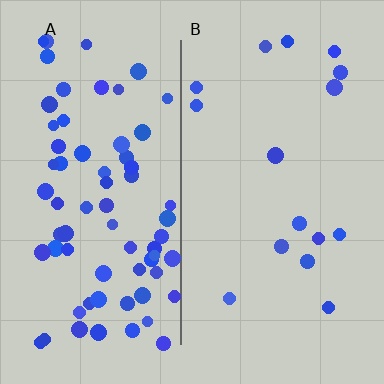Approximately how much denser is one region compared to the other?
Approximately 4.5× — region A over region B.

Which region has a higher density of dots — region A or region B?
A (the left).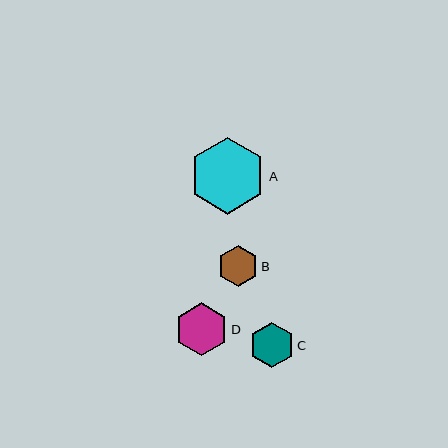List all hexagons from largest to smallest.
From largest to smallest: A, D, C, B.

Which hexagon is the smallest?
Hexagon B is the smallest with a size of approximately 40 pixels.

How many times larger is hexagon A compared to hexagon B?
Hexagon A is approximately 1.9 times the size of hexagon B.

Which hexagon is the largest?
Hexagon A is the largest with a size of approximately 77 pixels.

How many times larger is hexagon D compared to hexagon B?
Hexagon D is approximately 1.3 times the size of hexagon B.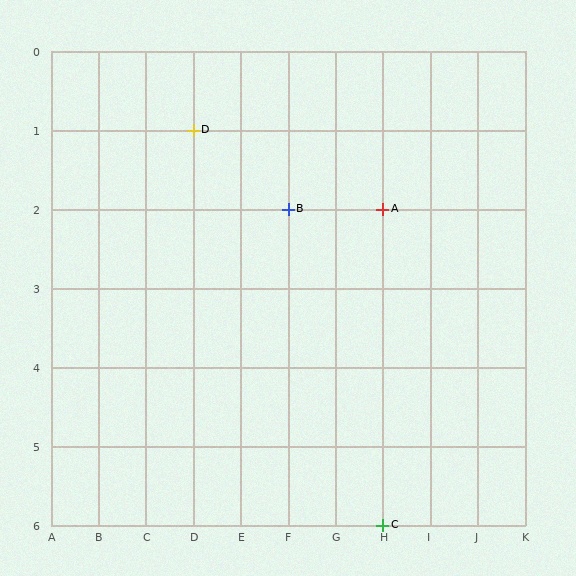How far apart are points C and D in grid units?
Points C and D are 4 columns and 5 rows apart (about 6.4 grid units diagonally).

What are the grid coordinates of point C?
Point C is at grid coordinates (H, 6).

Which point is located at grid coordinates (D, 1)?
Point D is at (D, 1).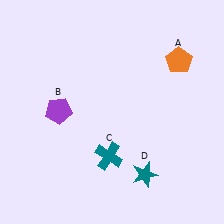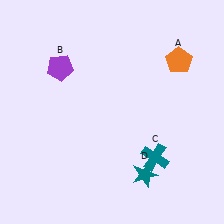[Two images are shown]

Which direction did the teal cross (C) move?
The teal cross (C) moved right.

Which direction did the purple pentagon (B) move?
The purple pentagon (B) moved up.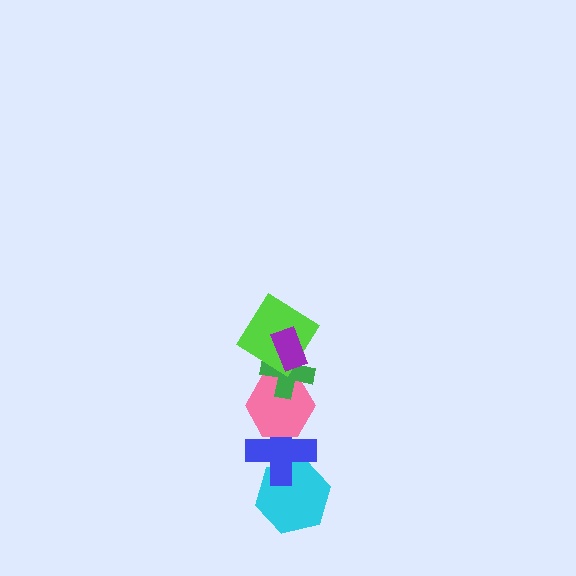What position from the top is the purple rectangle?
The purple rectangle is 1st from the top.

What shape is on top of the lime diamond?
The purple rectangle is on top of the lime diamond.